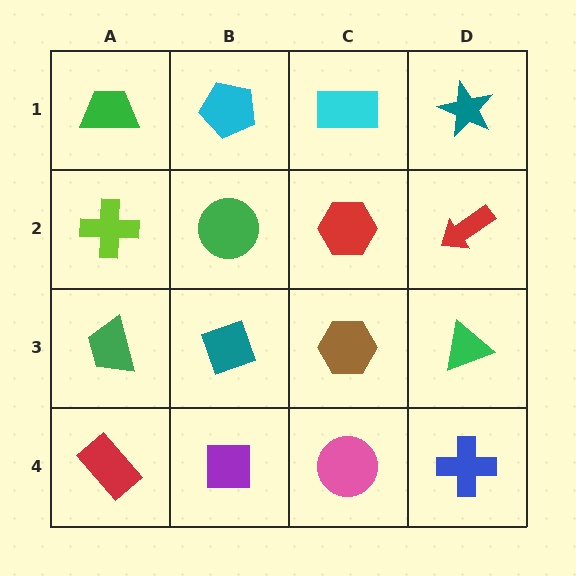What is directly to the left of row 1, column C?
A cyan pentagon.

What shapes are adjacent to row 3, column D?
A red arrow (row 2, column D), a blue cross (row 4, column D), a brown hexagon (row 3, column C).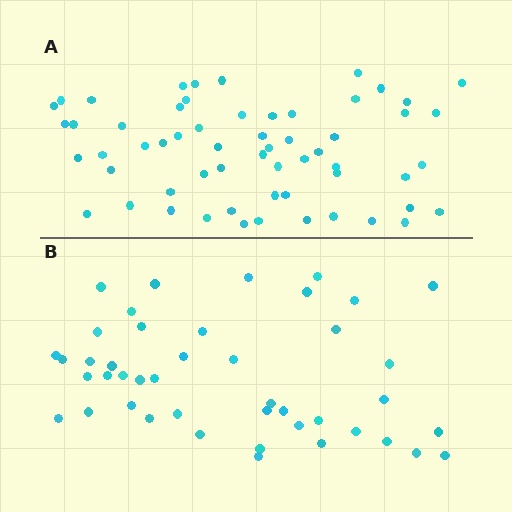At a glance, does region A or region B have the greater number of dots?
Region A (the top region) has more dots.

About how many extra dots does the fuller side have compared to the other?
Region A has approximately 15 more dots than region B.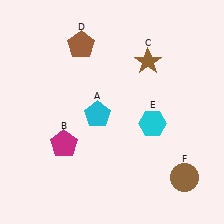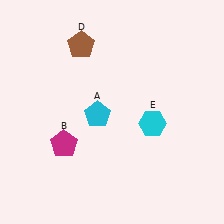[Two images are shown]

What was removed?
The brown star (C), the brown circle (F) were removed in Image 2.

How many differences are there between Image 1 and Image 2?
There are 2 differences between the two images.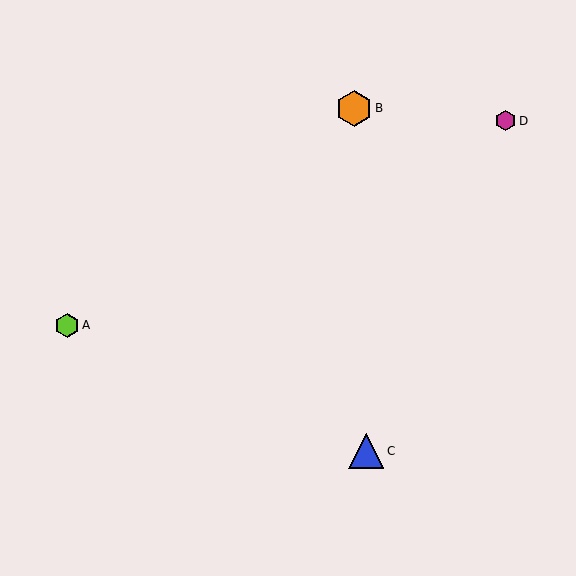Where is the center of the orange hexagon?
The center of the orange hexagon is at (354, 108).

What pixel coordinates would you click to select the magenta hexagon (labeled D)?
Click at (506, 121) to select the magenta hexagon D.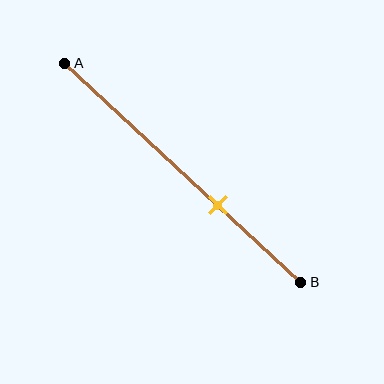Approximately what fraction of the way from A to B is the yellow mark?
The yellow mark is approximately 65% of the way from A to B.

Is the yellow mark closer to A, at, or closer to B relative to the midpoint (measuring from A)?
The yellow mark is closer to point B than the midpoint of segment AB.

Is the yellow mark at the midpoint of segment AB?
No, the mark is at about 65% from A, not at the 50% midpoint.